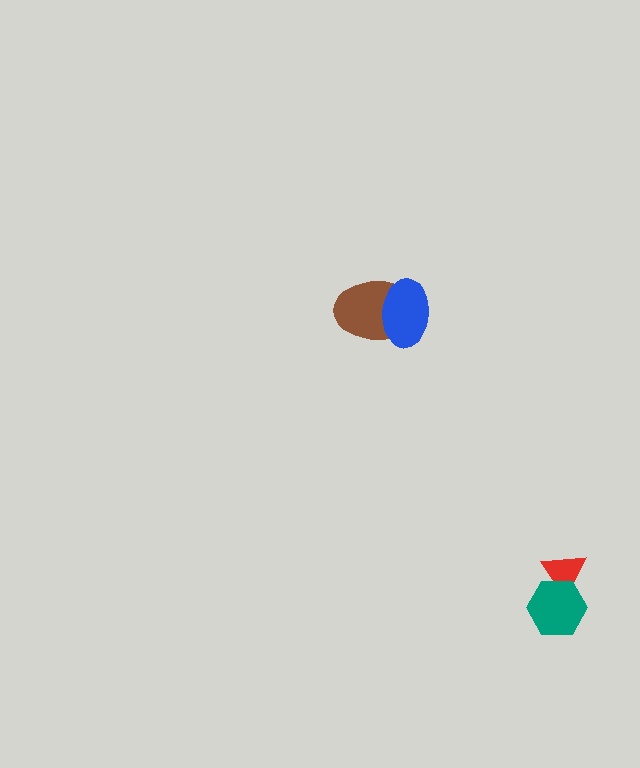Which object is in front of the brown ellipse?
The blue ellipse is in front of the brown ellipse.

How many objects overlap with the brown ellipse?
1 object overlaps with the brown ellipse.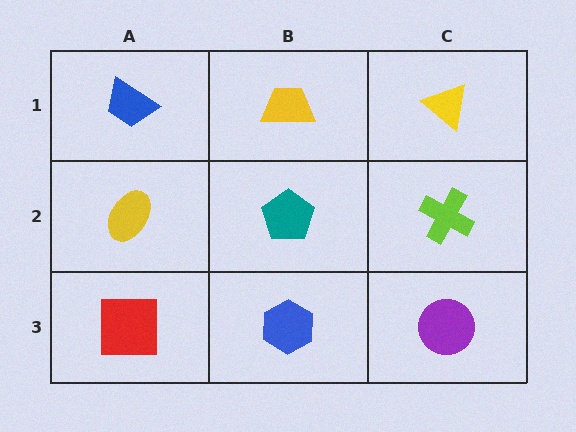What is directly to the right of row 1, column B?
A yellow triangle.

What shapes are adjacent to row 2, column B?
A yellow trapezoid (row 1, column B), a blue hexagon (row 3, column B), a yellow ellipse (row 2, column A), a lime cross (row 2, column C).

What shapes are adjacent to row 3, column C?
A lime cross (row 2, column C), a blue hexagon (row 3, column B).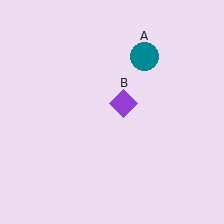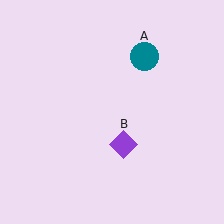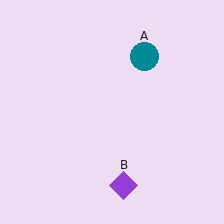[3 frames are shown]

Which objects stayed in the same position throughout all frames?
Teal circle (object A) remained stationary.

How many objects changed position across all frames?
1 object changed position: purple diamond (object B).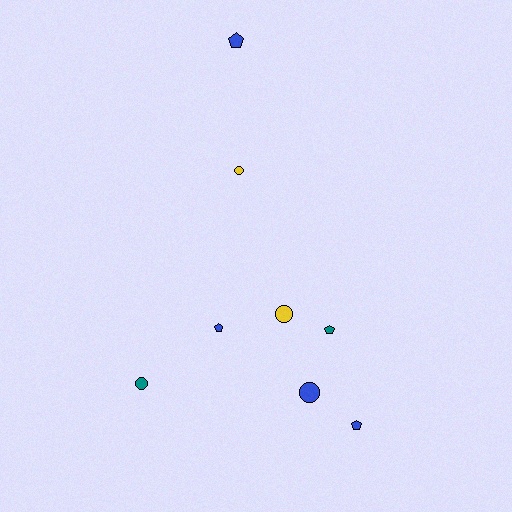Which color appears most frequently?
Blue, with 4 objects.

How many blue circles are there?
There is 1 blue circle.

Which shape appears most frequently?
Pentagon, with 4 objects.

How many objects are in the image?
There are 8 objects.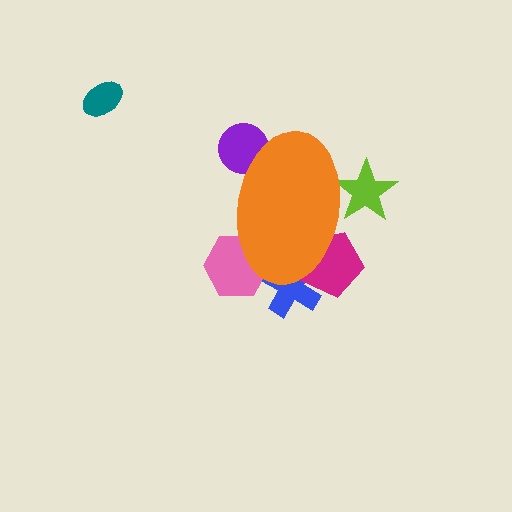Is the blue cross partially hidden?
Yes, the blue cross is partially hidden behind the orange ellipse.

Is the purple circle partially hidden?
Yes, the purple circle is partially hidden behind the orange ellipse.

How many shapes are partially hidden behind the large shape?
5 shapes are partially hidden.